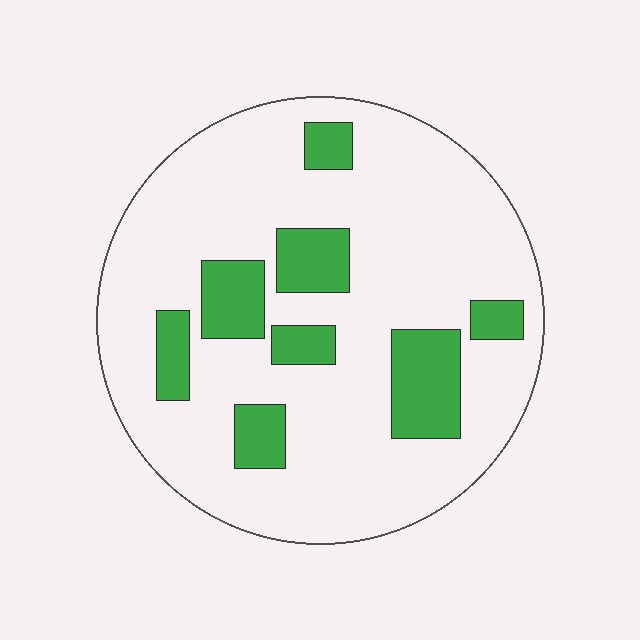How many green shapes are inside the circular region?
8.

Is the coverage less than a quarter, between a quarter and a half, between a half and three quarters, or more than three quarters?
Less than a quarter.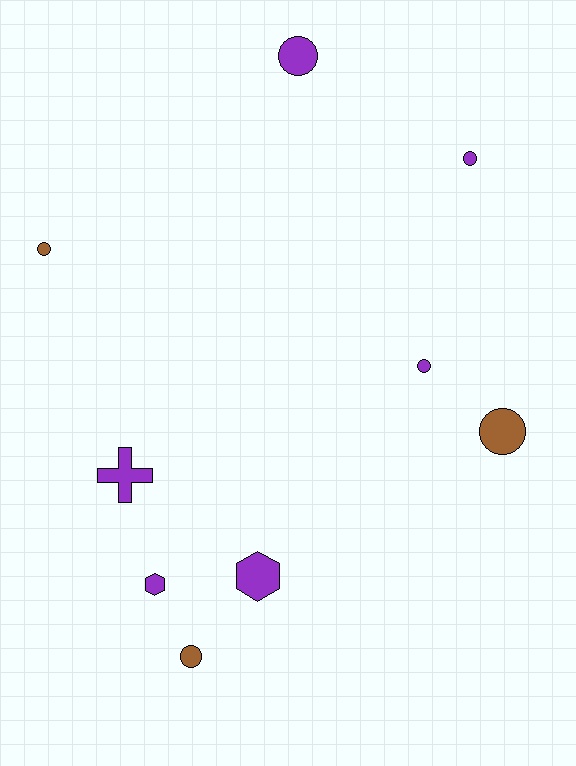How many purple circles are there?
There are 3 purple circles.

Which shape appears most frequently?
Circle, with 6 objects.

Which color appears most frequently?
Purple, with 6 objects.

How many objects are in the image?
There are 9 objects.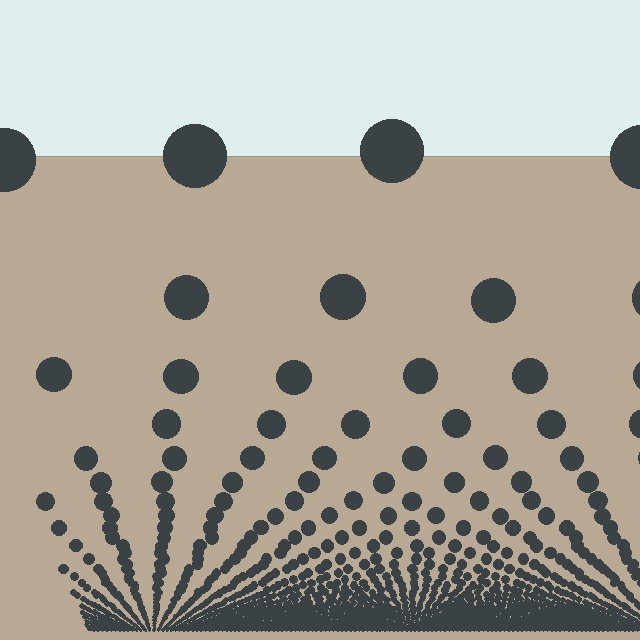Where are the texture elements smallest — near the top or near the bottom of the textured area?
Near the bottom.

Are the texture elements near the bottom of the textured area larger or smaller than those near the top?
Smaller. The gradient is inverted — elements near the bottom are smaller and denser.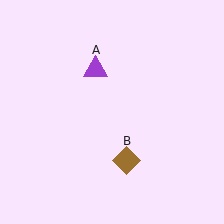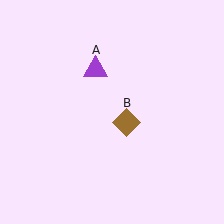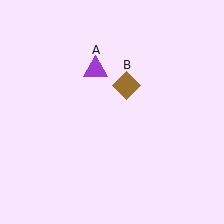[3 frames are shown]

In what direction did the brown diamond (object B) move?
The brown diamond (object B) moved up.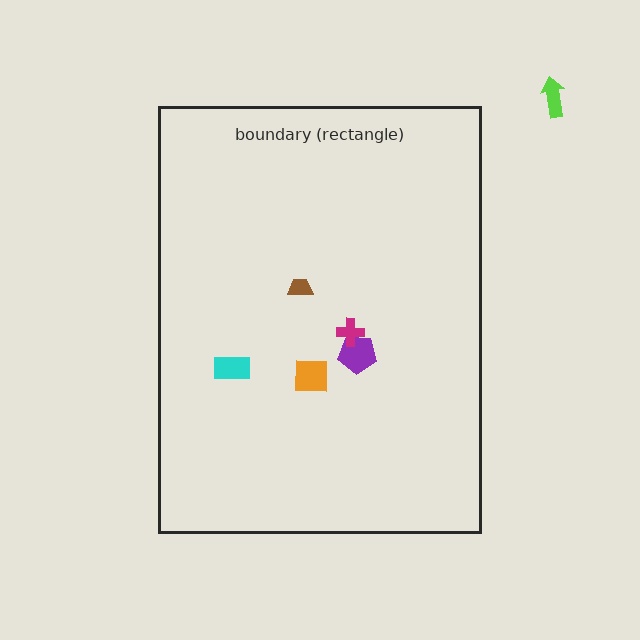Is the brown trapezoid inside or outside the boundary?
Inside.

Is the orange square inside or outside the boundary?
Inside.